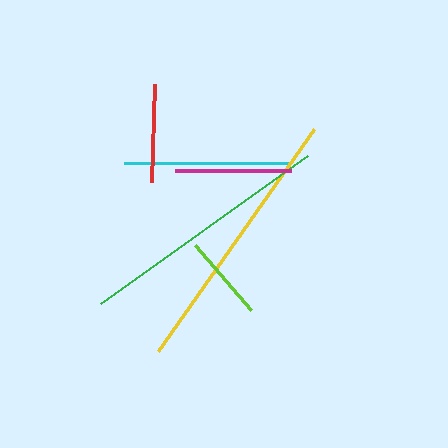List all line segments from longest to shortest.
From longest to shortest: yellow, green, cyan, magenta, red, lime.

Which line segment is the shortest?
The lime line is the shortest at approximately 87 pixels.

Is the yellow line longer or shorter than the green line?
The yellow line is longer than the green line.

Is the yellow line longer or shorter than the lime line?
The yellow line is longer than the lime line.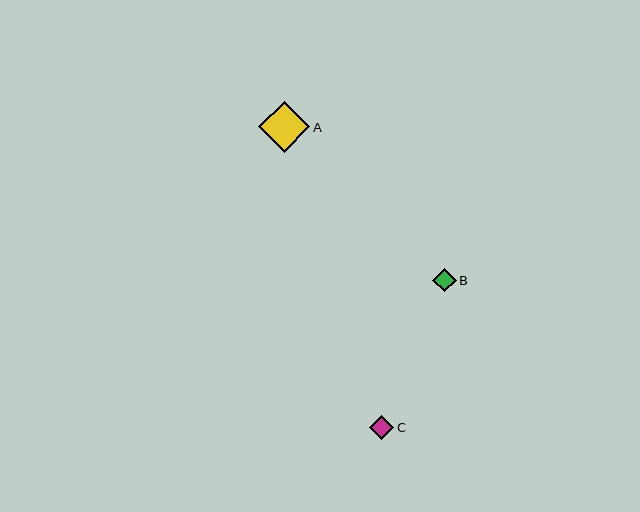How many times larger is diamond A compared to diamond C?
Diamond A is approximately 2.1 times the size of diamond C.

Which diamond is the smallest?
Diamond B is the smallest with a size of approximately 23 pixels.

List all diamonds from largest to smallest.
From largest to smallest: A, C, B.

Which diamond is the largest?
Diamond A is the largest with a size of approximately 51 pixels.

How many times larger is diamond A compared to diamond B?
Diamond A is approximately 2.2 times the size of diamond B.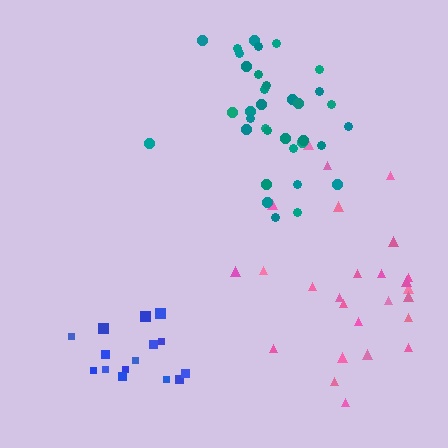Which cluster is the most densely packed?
Teal.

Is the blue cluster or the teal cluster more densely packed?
Teal.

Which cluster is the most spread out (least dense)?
Pink.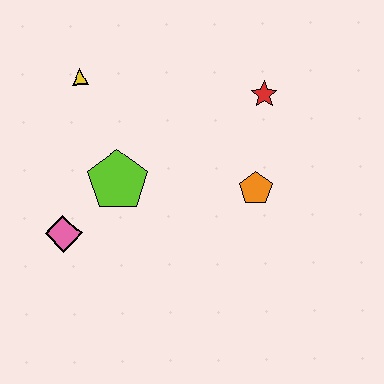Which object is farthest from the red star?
The pink diamond is farthest from the red star.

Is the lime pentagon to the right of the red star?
No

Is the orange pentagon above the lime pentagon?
No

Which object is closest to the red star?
The orange pentagon is closest to the red star.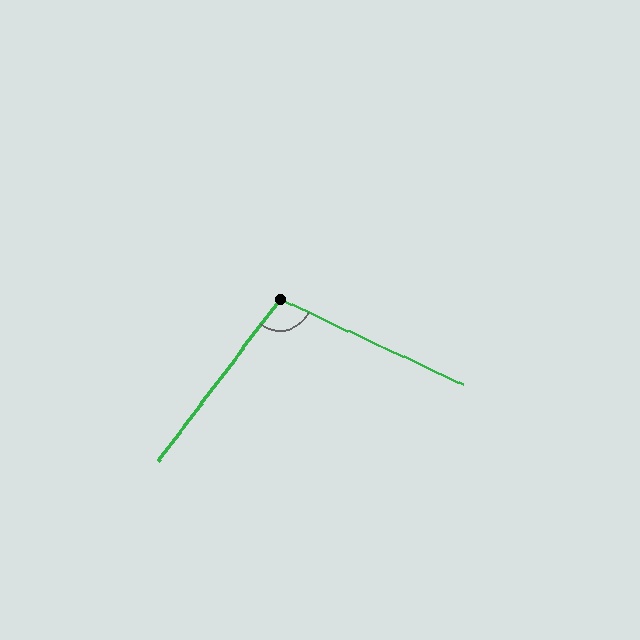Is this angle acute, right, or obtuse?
It is obtuse.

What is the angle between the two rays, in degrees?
Approximately 102 degrees.